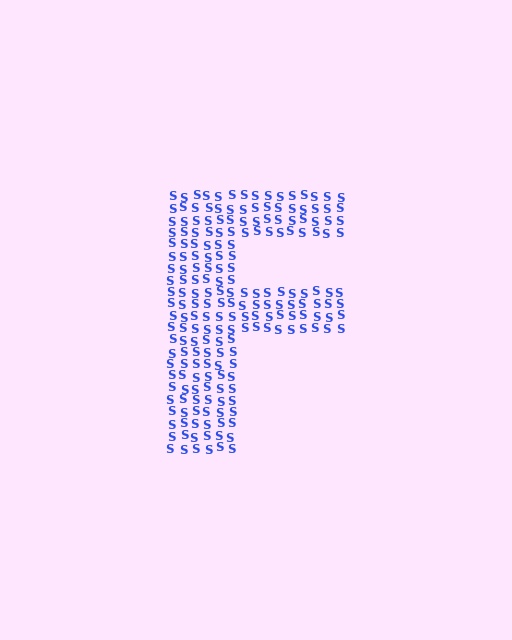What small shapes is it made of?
It is made of small letter S's.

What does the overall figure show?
The overall figure shows the letter F.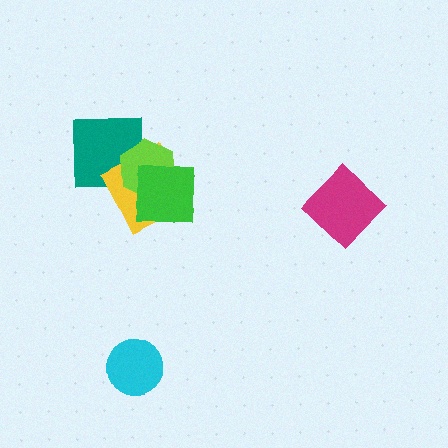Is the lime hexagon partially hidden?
Yes, it is partially covered by another shape.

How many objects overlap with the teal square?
2 objects overlap with the teal square.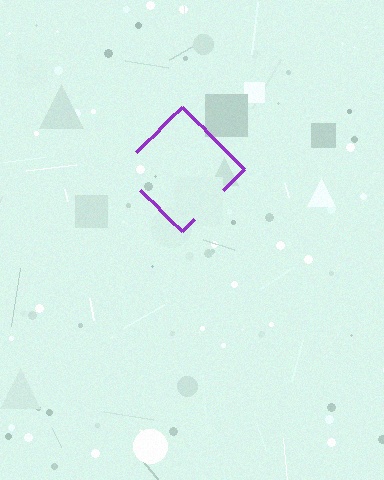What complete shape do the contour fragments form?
The contour fragments form a diamond.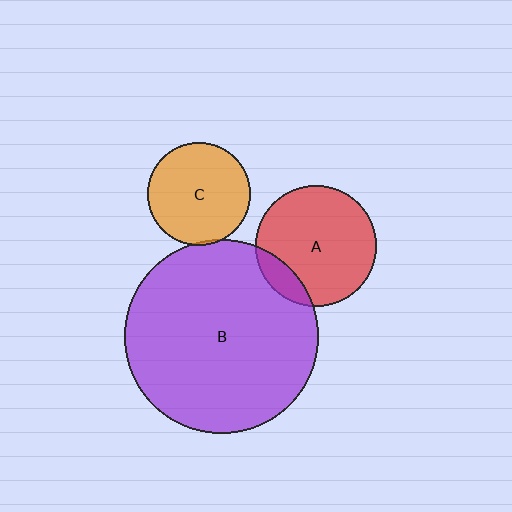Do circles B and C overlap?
Yes.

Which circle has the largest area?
Circle B (purple).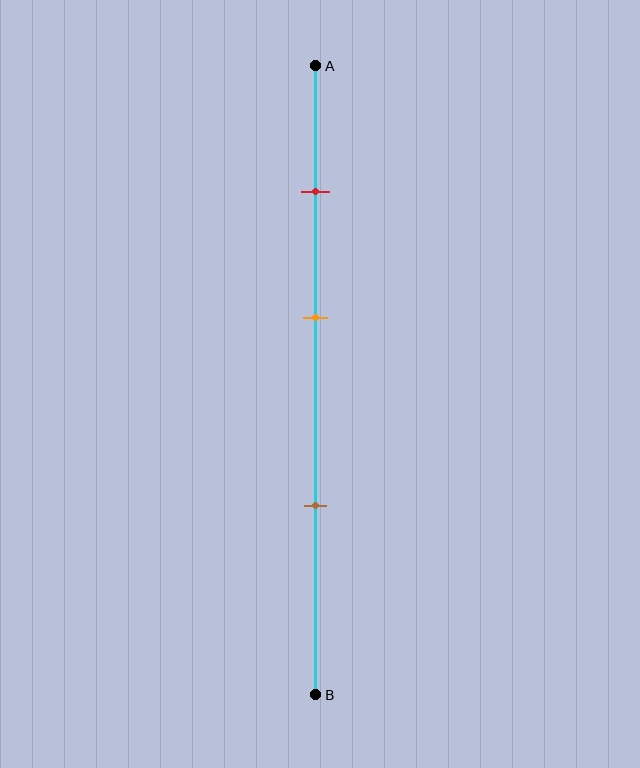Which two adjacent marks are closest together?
The red and orange marks are the closest adjacent pair.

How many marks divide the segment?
There are 3 marks dividing the segment.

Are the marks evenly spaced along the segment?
Yes, the marks are approximately evenly spaced.